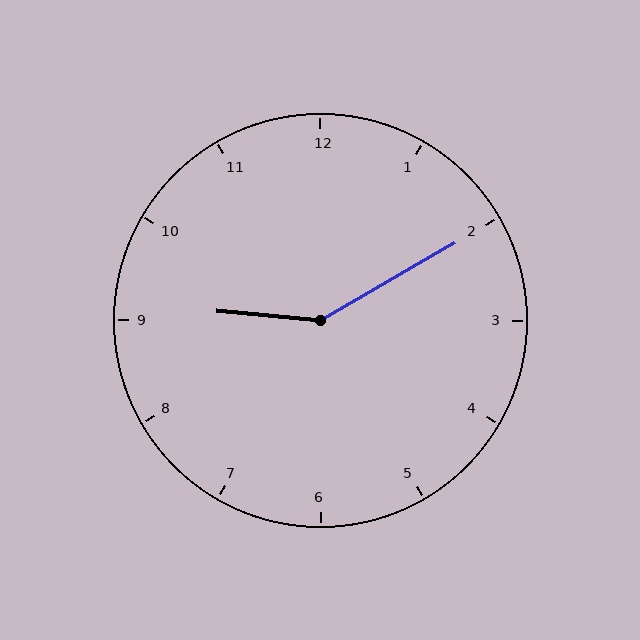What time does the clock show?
9:10.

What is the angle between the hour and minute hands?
Approximately 145 degrees.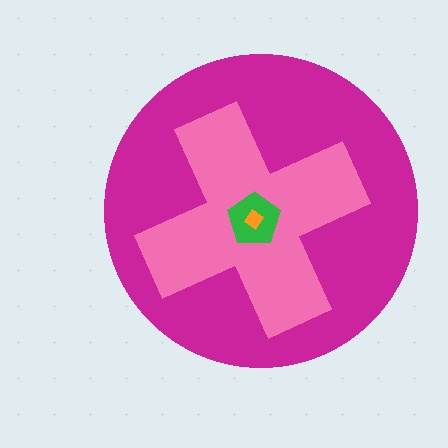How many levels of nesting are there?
4.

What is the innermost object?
The orange diamond.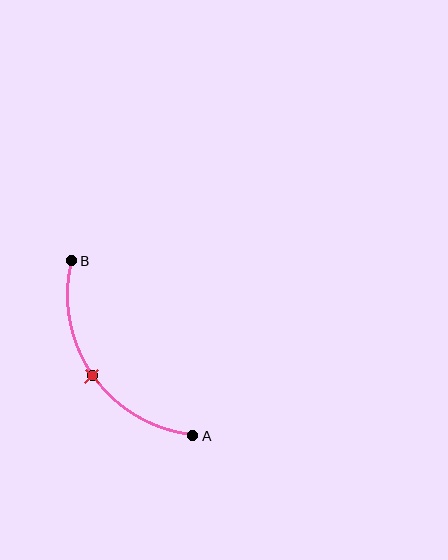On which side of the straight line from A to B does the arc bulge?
The arc bulges below and to the left of the straight line connecting A and B.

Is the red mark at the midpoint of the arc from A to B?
Yes. The red mark lies on the arc at equal arc-length from both A and B — it is the arc midpoint.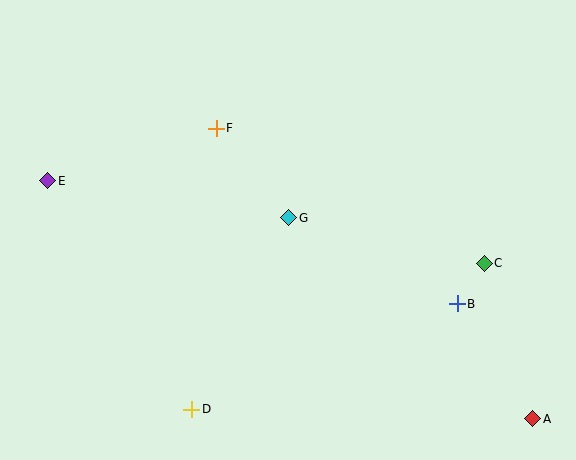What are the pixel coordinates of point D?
Point D is at (192, 409).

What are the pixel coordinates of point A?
Point A is at (533, 419).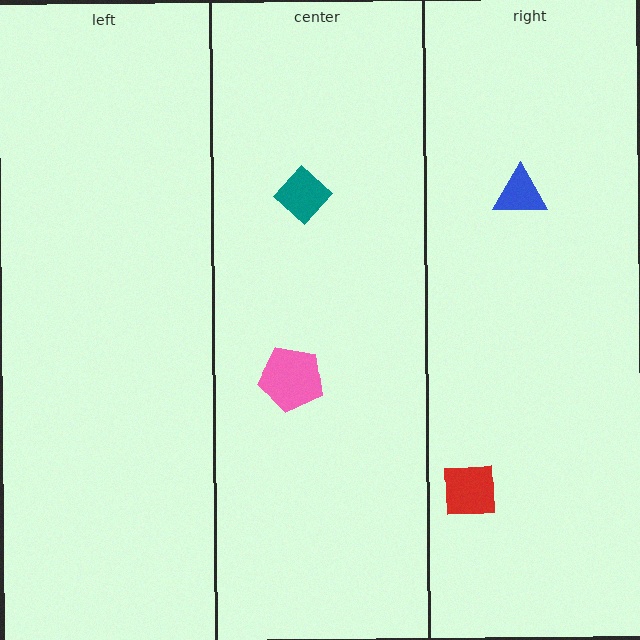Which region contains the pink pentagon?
The center region.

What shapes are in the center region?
The pink pentagon, the teal diamond.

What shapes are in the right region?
The blue triangle, the red square.